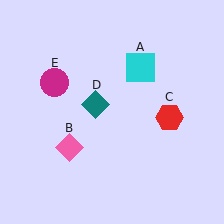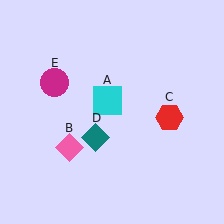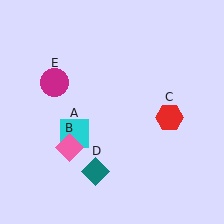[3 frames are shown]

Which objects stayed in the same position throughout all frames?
Pink diamond (object B) and red hexagon (object C) and magenta circle (object E) remained stationary.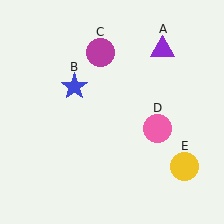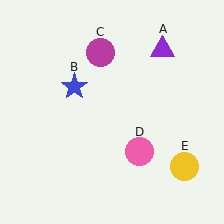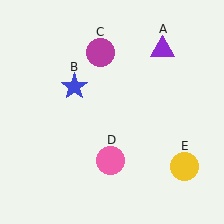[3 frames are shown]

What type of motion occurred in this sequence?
The pink circle (object D) rotated clockwise around the center of the scene.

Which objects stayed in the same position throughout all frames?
Purple triangle (object A) and blue star (object B) and magenta circle (object C) and yellow circle (object E) remained stationary.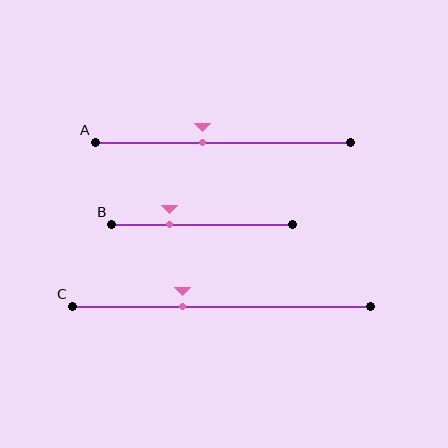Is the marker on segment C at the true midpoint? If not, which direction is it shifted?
No, the marker on segment C is shifted to the left by about 13% of the segment length.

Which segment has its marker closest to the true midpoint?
Segment A has its marker closest to the true midpoint.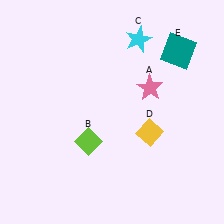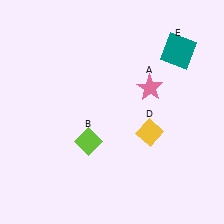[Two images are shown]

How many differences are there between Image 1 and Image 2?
There is 1 difference between the two images.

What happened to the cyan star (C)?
The cyan star (C) was removed in Image 2. It was in the top-right area of Image 1.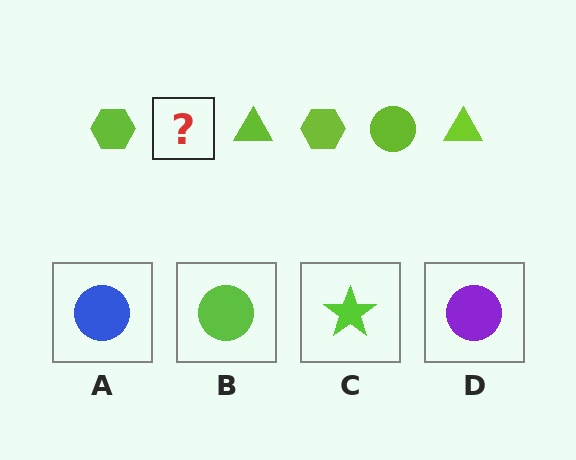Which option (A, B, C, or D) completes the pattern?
B.